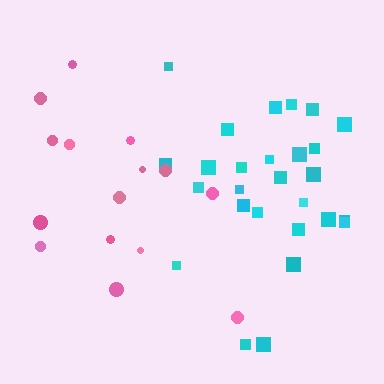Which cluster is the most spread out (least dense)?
Pink.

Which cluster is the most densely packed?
Cyan.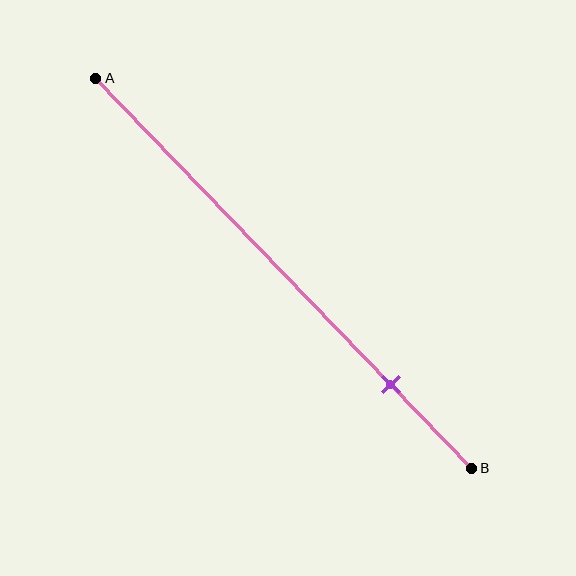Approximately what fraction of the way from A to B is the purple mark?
The purple mark is approximately 80% of the way from A to B.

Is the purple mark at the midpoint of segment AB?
No, the mark is at about 80% from A, not at the 50% midpoint.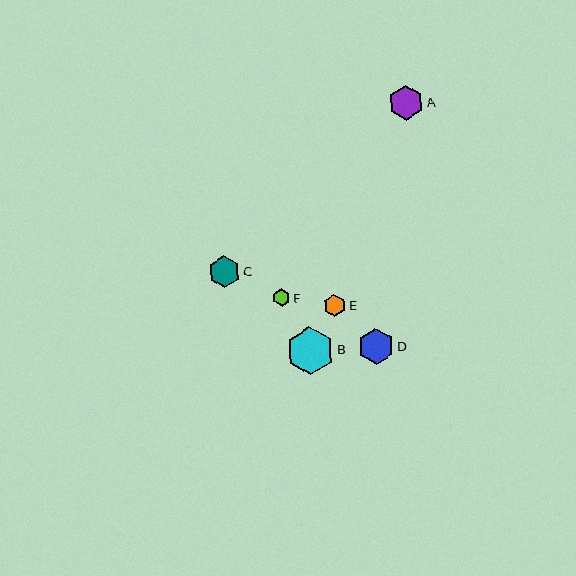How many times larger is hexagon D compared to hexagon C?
Hexagon D is approximately 1.1 times the size of hexagon C.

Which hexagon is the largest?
Hexagon B is the largest with a size of approximately 48 pixels.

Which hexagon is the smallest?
Hexagon F is the smallest with a size of approximately 18 pixels.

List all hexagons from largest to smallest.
From largest to smallest: B, D, A, C, E, F.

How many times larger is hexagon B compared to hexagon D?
Hexagon B is approximately 1.3 times the size of hexagon D.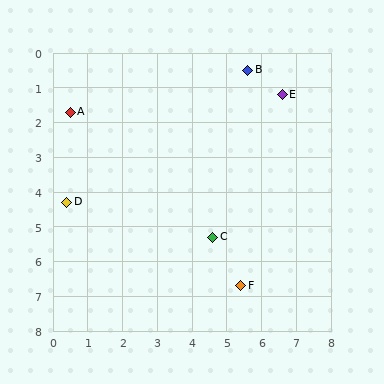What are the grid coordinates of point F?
Point F is at approximately (5.4, 6.7).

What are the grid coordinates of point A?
Point A is at approximately (0.5, 1.7).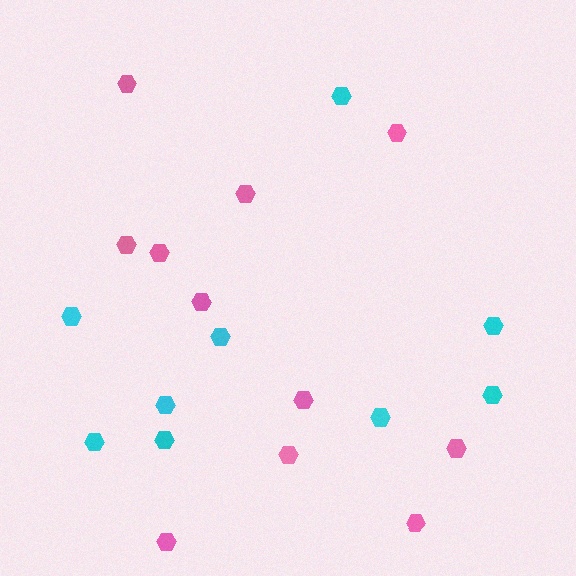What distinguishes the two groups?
There are 2 groups: one group of pink hexagons (11) and one group of cyan hexagons (9).